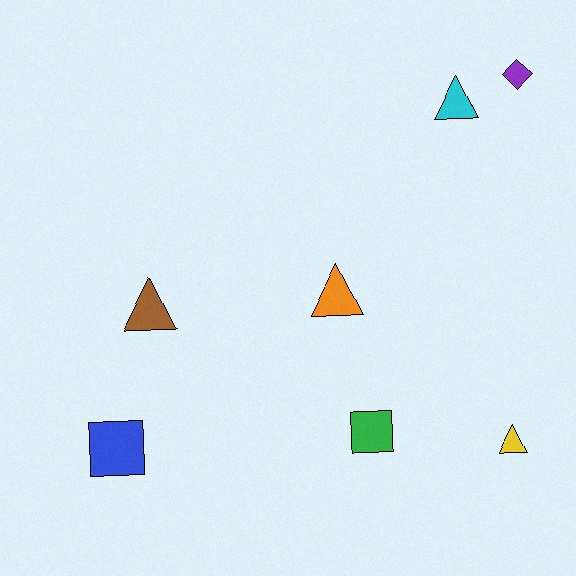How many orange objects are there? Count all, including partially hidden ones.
There is 1 orange object.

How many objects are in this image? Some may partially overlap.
There are 7 objects.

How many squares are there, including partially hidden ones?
There are 2 squares.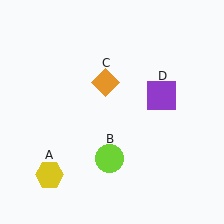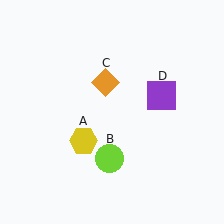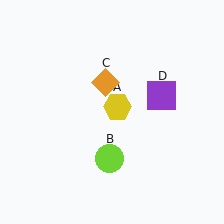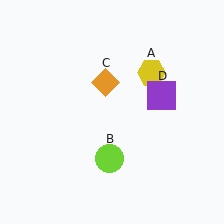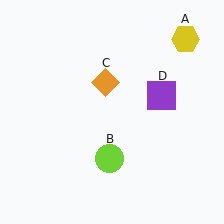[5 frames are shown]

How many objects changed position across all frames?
1 object changed position: yellow hexagon (object A).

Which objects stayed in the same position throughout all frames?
Lime circle (object B) and orange diamond (object C) and purple square (object D) remained stationary.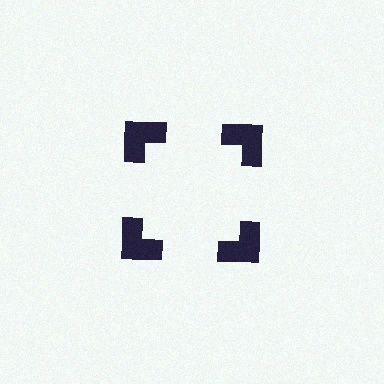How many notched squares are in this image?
There are 4 — one at each vertex of the illusory square.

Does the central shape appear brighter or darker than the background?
It typically appears slightly brighter than the background, even though no actual brightness change is drawn.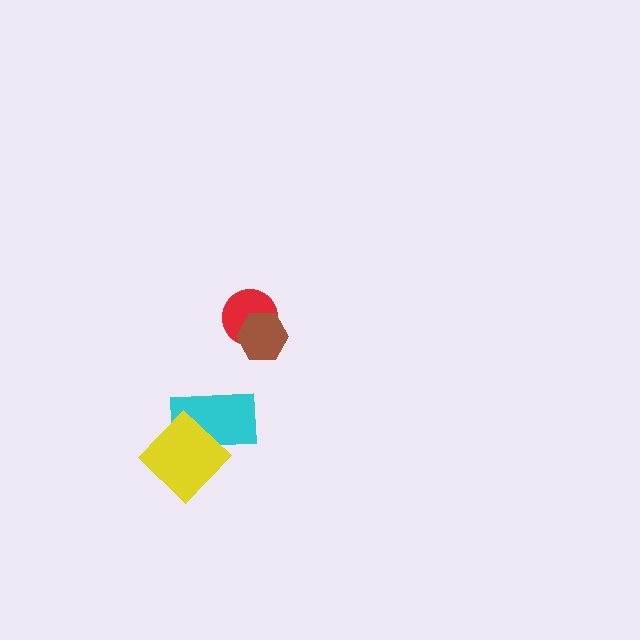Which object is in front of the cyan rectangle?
The yellow diamond is in front of the cyan rectangle.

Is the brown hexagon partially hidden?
No, no other shape covers it.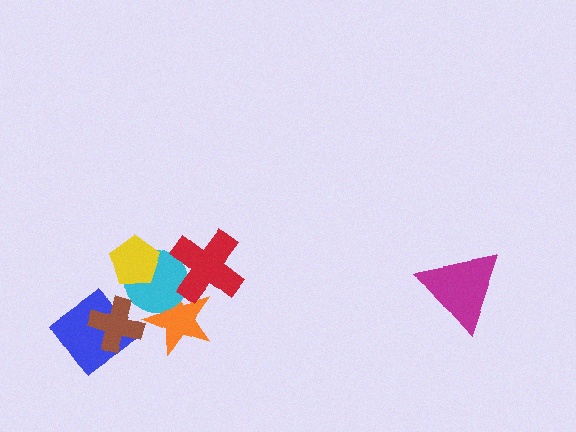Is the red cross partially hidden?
No, no other shape covers it.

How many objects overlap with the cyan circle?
3 objects overlap with the cyan circle.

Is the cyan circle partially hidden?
Yes, it is partially covered by another shape.